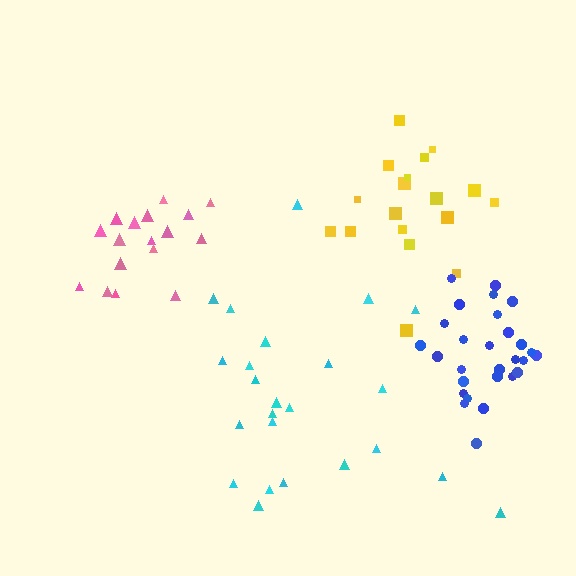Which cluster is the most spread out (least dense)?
Cyan.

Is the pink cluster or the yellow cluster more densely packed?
Pink.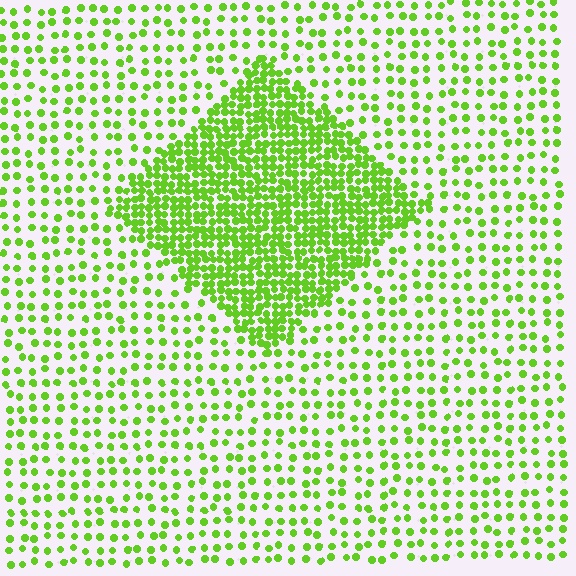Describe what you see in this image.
The image contains small lime elements arranged at two different densities. A diamond-shaped region is visible where the elements are more densely packed than the surrounding area.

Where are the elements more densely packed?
The elements are more densely packed inside the diamond boundary.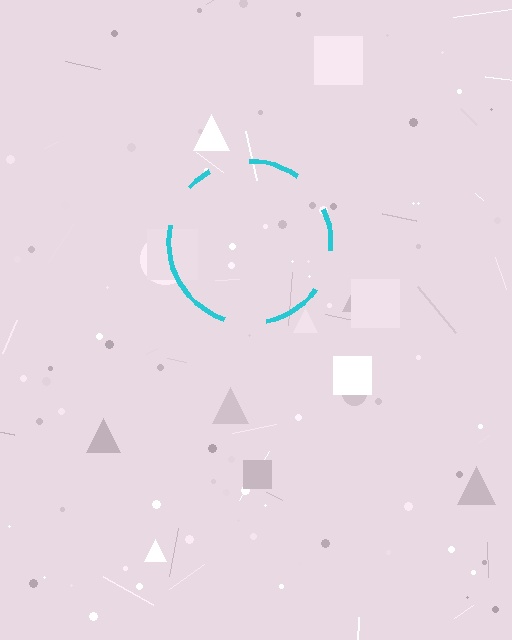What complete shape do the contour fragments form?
The contour fragments form a circle.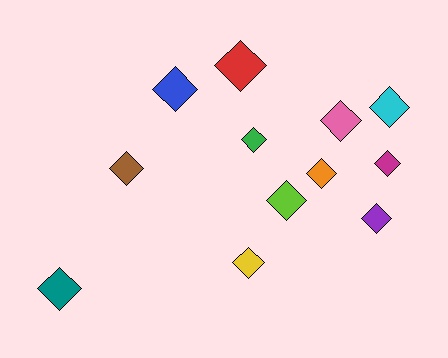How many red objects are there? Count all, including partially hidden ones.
There is 1 red object.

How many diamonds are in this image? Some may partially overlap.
There are 12 diamonds.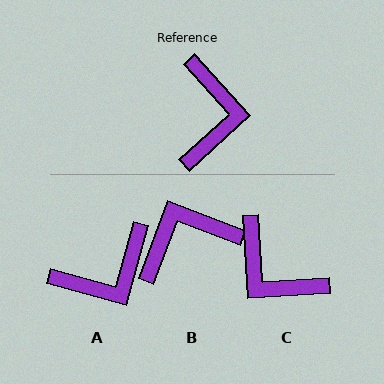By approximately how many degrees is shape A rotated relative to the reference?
Approximately 58 degrees clockwise.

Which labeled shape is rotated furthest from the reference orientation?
C, about 129 degrees away.